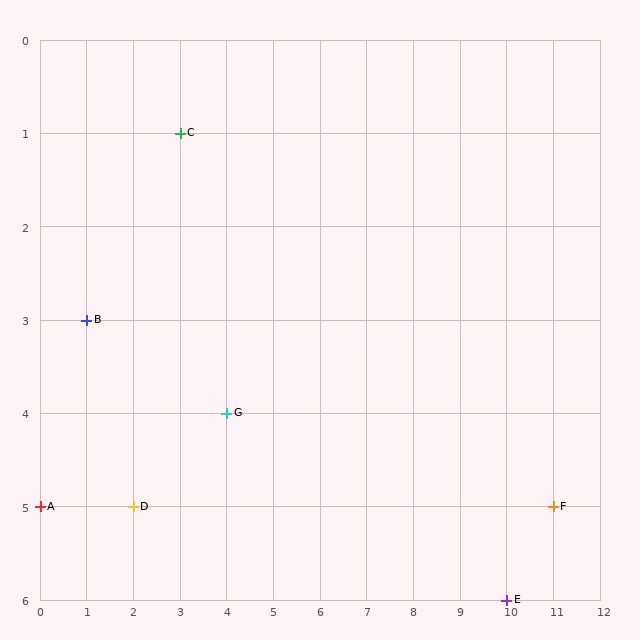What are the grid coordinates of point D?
Point D is at grid coordinates (2, 5).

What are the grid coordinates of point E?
Point E is at grid coordinates (10, 6).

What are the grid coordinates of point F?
Point F is at grid coordinates (11, 5).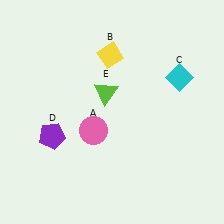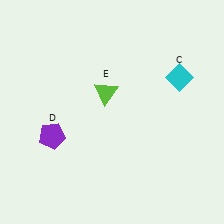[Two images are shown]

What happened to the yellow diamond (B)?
The yellow diamond (B) was removed in Image 2. It was in the top-left area of Image 1.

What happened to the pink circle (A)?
The pink circle (A) was removed in Image 2. It was in the bottom-left area of Image 1.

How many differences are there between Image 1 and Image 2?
There are 2 differences between the two images.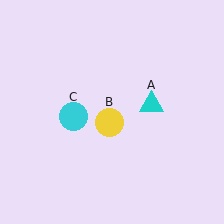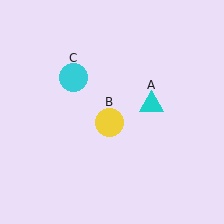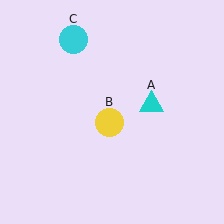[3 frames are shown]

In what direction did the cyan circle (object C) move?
The cyan circle (object C) moved up.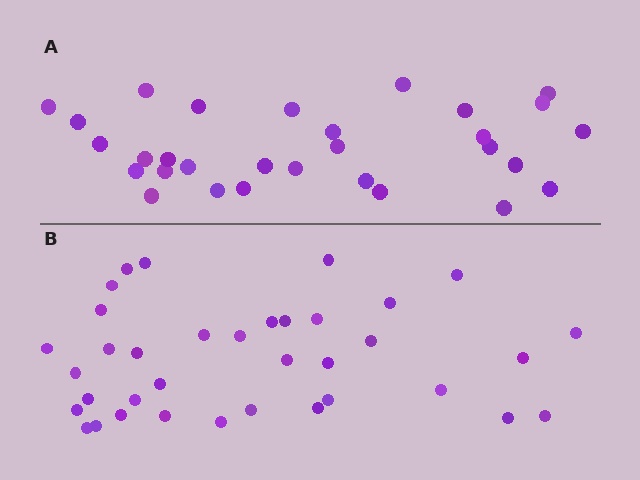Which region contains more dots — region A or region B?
Region B (the bottom region) has more dots.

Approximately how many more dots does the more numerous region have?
Region B has about 6 more dots than region A.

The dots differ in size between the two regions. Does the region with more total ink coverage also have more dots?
No. Region A has more total ink coverage because its dots are larger, but region B actually contains more individual dots. Total area can be misleading — the number of items is what matters here.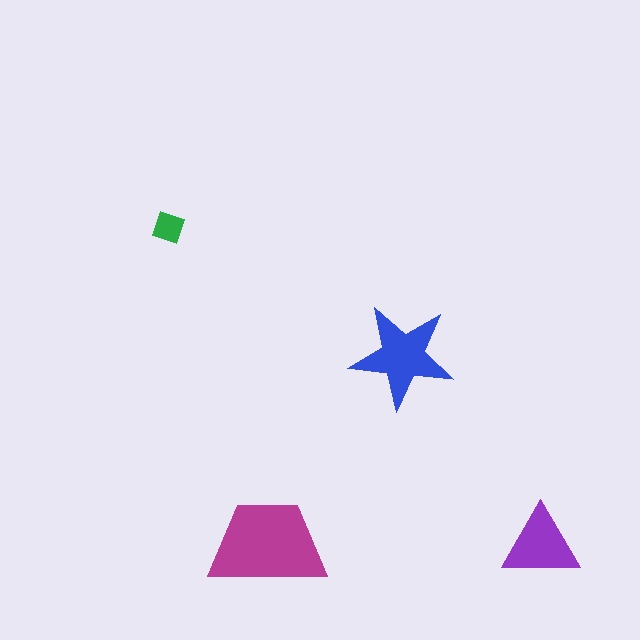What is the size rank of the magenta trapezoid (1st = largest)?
1st.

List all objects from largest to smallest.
The magenta trapezoid, the blue star, the purple triangle, the green diamond.